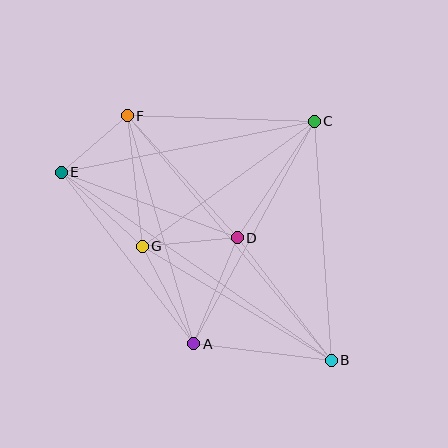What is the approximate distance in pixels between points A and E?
The distance between A and E is approximately 217 pixels.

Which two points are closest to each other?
Points E and F are closest to each other.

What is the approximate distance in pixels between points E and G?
The distance between E and G is approximately 109 pixels.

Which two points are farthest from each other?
Points B and E are farthest from each other.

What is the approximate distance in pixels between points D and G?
The distance between D and G is approximately 96 pixels.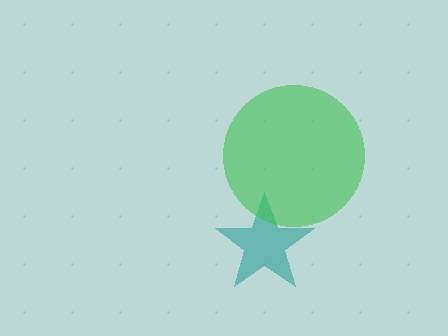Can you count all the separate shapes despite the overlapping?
Yes, there are 2 separate shapes.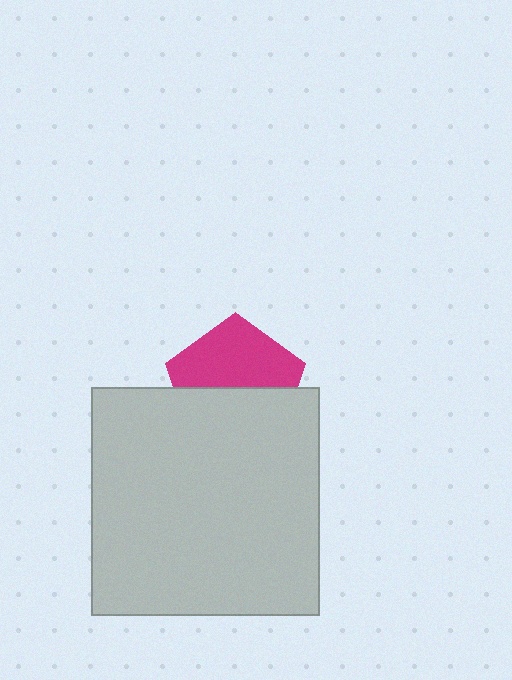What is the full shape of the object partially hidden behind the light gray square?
The partially hidden object is a magenta pentagon.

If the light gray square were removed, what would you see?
You would see the complete magenta pentagon.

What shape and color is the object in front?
The object in front is a light gray square.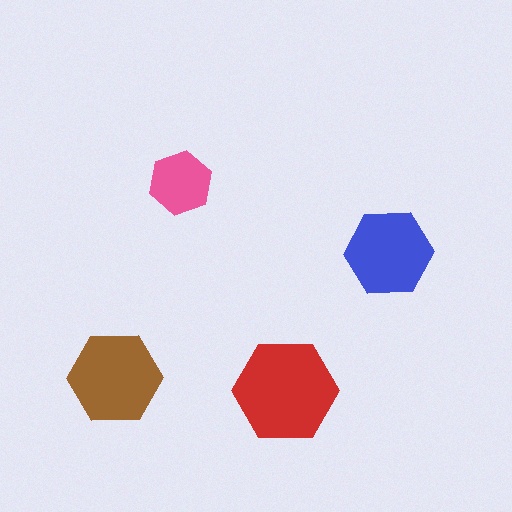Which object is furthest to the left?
The brown hexagon is leftmost.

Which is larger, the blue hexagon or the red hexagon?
The red one.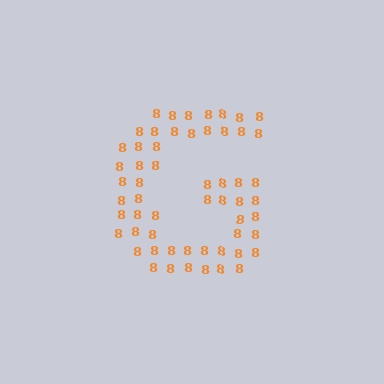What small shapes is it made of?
It is made of small digit 8's.